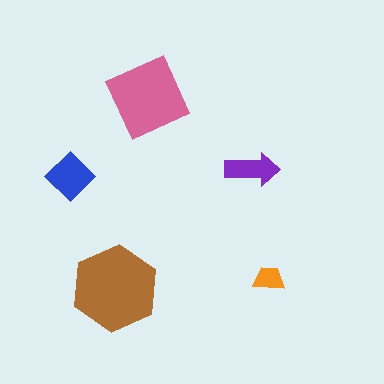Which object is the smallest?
The orange trapezoid.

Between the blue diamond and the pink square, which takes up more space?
The pink square.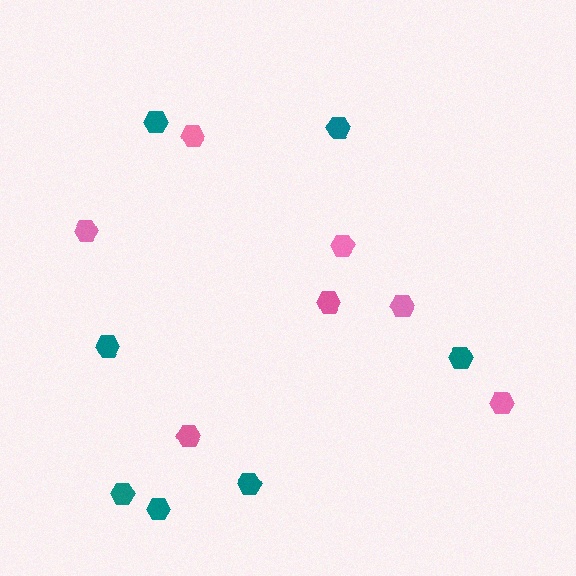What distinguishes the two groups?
There are 2 groups: one group of teal hexagons (7) and one group of pink hexagons (7).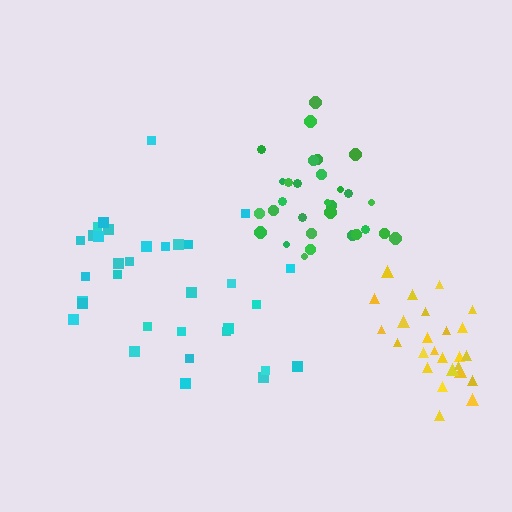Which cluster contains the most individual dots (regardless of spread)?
Cyan (33).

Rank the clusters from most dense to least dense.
green, yellow, cyan.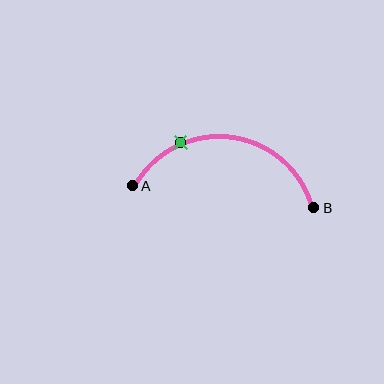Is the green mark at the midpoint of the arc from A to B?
No. The green mark lies on the arc but is closer to endpoint A. The arc midpoint would be at the point on the curve equidistant along the arc from both A and B.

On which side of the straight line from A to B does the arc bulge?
The arc bulges above the straight line connecting A and B.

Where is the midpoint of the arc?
The arc midpoint is the point on the curve farthest from the straight line joining A and B. It sits above that line.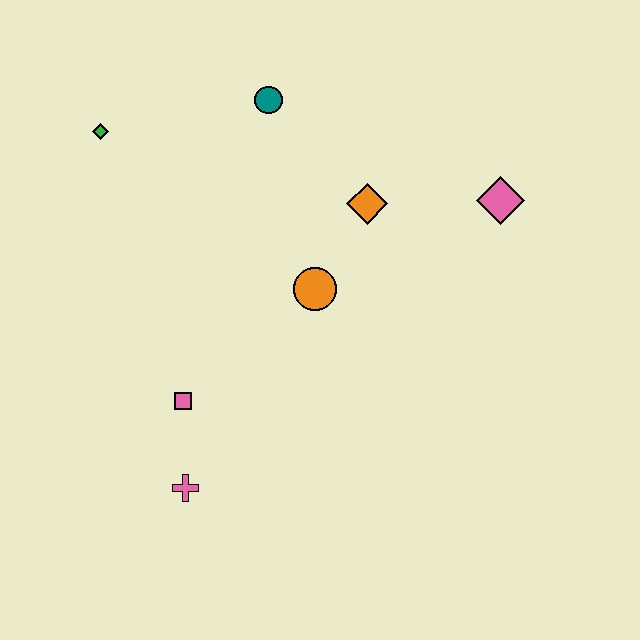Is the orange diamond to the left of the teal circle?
No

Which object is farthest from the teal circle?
The pink cross is farthest from the teal circle.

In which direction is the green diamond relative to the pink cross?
The green diamond is above the pink cross.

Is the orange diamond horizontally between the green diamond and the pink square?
No